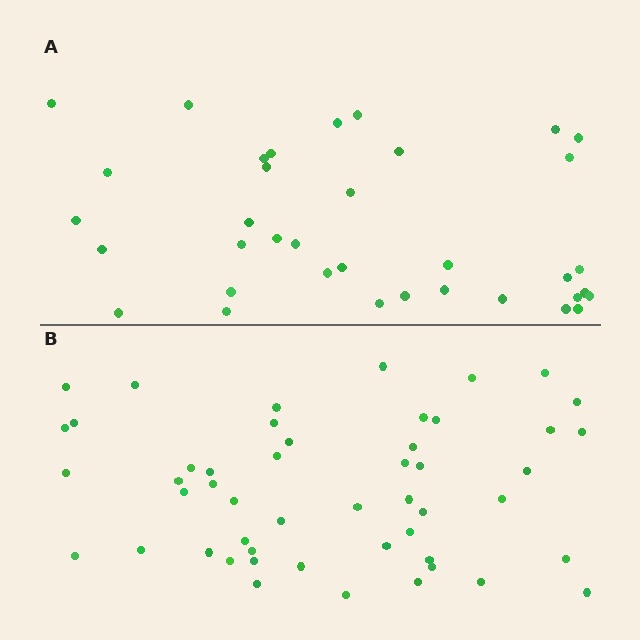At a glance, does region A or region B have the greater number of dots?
Region B (the bottom region) has more dots.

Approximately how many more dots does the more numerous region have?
Region B has approximately 15 more dots than region A.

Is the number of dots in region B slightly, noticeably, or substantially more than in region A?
Region B has noticeably more, but not dramatically so. The ratio is roughly 1.4 to 1.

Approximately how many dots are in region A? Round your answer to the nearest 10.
About 40 dots. (The exact count is 36, which rounds to 40.)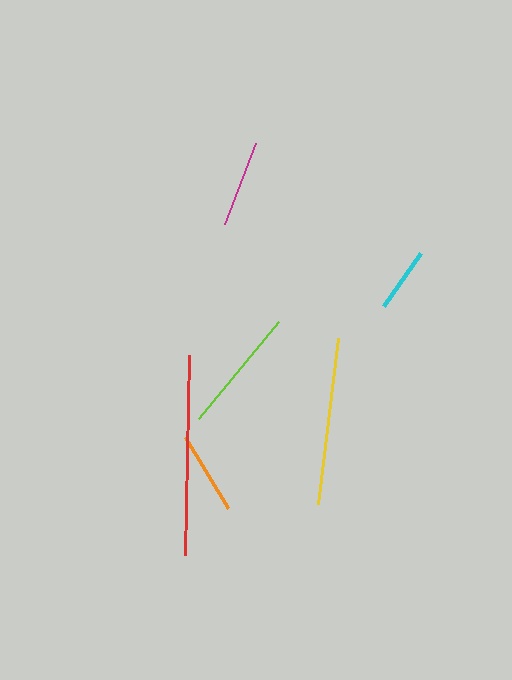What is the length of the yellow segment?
The yellow segment is approximately 167 pixels long.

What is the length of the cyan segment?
The cyan segment is approximately 64 pixels long.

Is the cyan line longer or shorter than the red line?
The red line is longer than the cyan line.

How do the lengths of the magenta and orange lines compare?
The magenta and orange lines are approximately the same length.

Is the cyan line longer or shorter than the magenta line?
The magenta line is longer than the cyan line.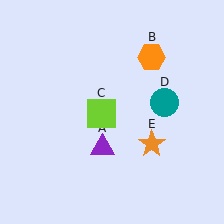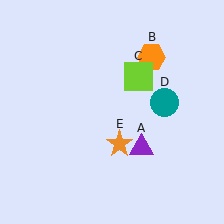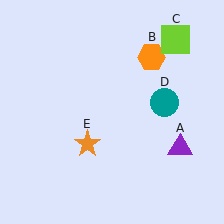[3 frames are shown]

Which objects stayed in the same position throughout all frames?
Orange hexagon (object B) and teal circle (object D) remained stationary.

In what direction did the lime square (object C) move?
The lime square (object C) moved up and to the right.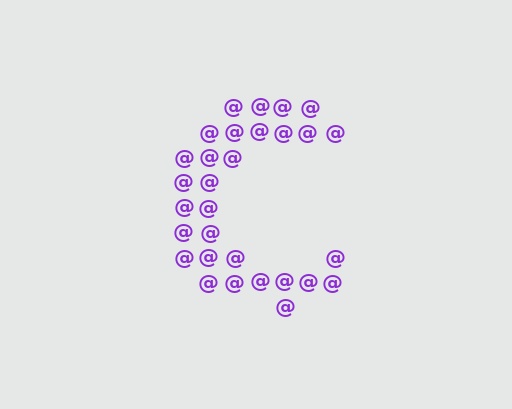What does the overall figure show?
The overall figure shows the letter C.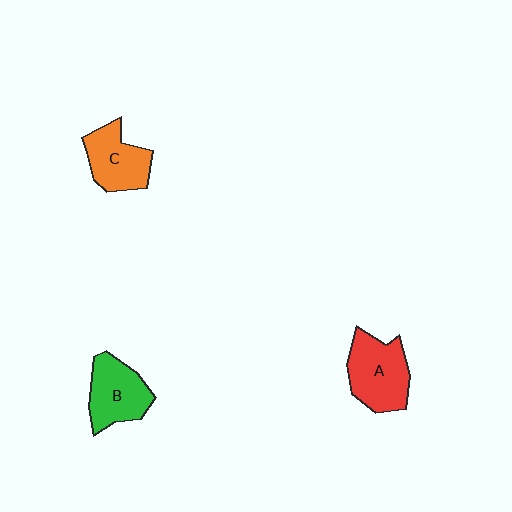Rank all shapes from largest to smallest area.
From largest to smallest: A (red), B (green), C (orange).